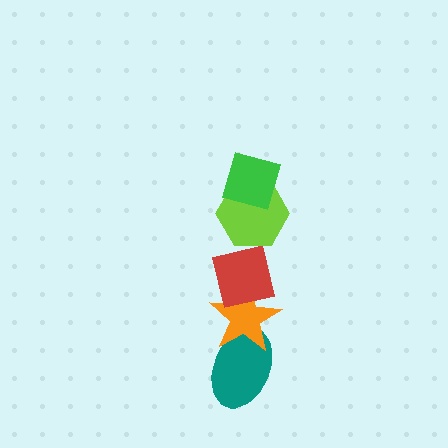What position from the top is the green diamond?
The green diamond is 1st from the top.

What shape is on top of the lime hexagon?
The green diamond is on top of the lime hexagon.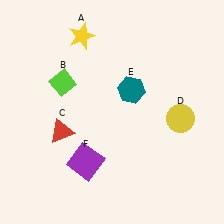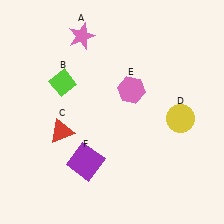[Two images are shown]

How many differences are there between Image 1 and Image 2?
There are 2 differences between the two images.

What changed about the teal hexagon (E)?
In Image 1, E is teal. In Image 2, it changed to pink.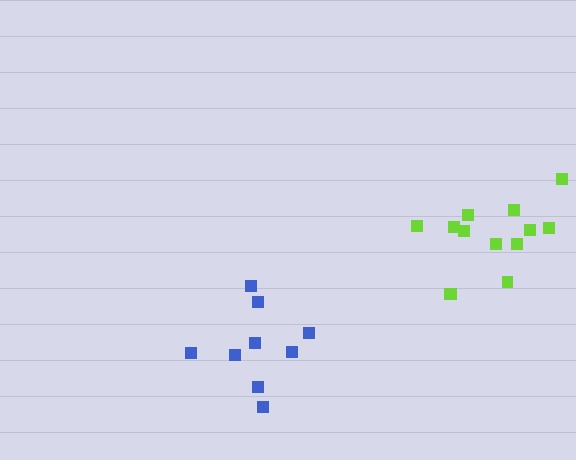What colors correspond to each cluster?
The clusters are colored: blue, lime.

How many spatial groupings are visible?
There are 2 spatial groupings.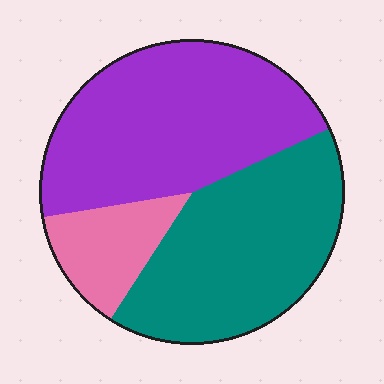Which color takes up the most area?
Purple, at roughly 45%.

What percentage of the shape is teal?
Teal covers around 40% of the shape.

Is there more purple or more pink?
Purple.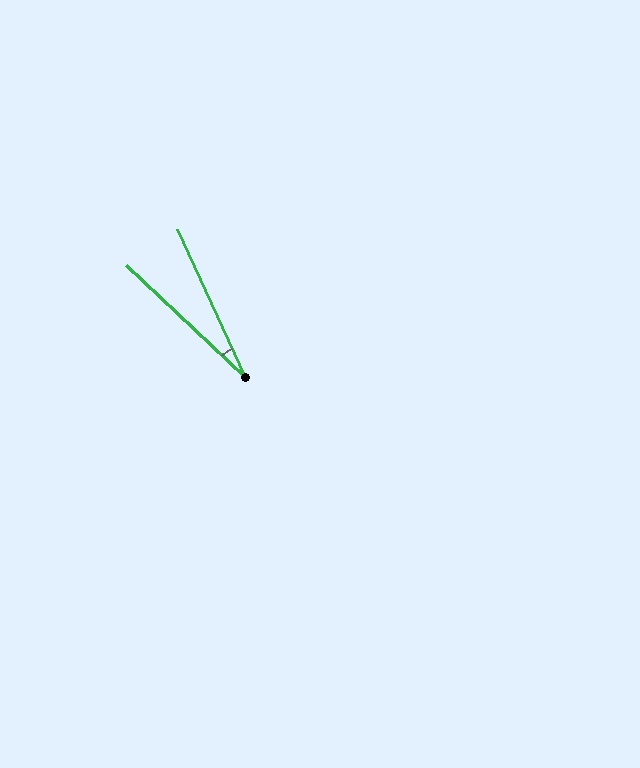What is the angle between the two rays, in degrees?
Approximately 22 degrees.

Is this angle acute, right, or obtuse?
It is acute.